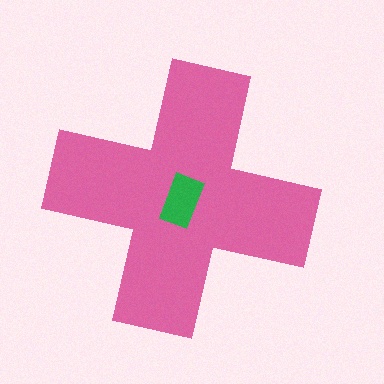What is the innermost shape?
The green rectangle.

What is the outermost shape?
The pink cross.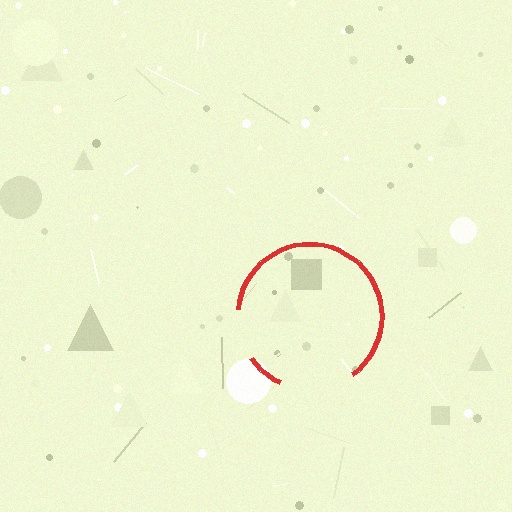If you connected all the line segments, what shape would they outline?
They would outline a circle.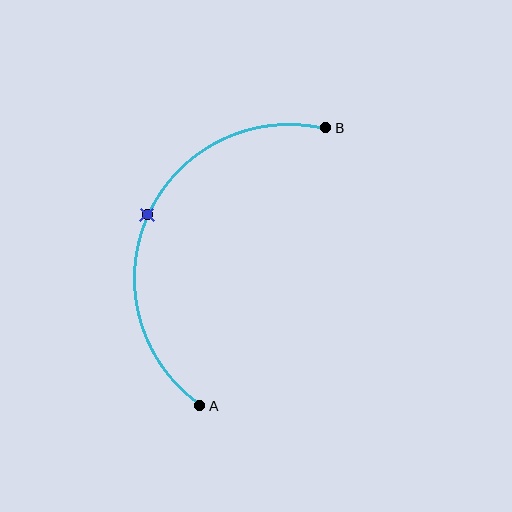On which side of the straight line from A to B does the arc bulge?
The arc bulges to the left of the straight line connecting A and B.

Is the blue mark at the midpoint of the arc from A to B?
Yes. The blue mark lies on the arc at equal arc-length from both A and B — it is the arc midpoint.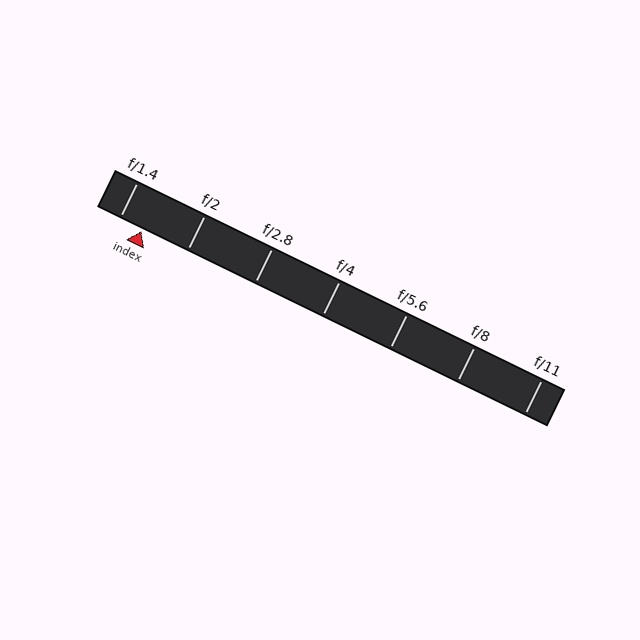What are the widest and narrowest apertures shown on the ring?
The widest aperture shown is f/1.4 and the narrowest is f/11.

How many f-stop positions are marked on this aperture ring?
There are 7 f-stop positions marked.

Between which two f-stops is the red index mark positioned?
The index mark is between f/1.4 and f/2.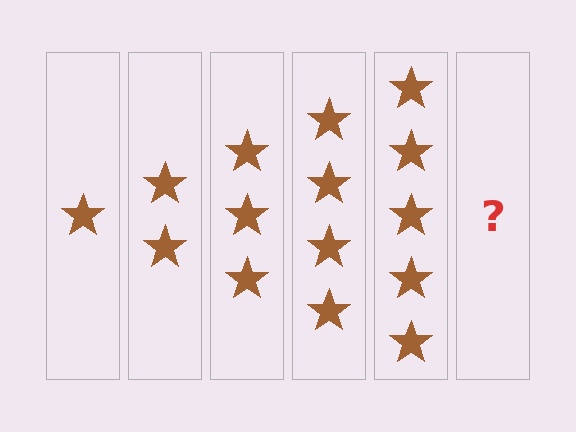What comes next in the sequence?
The next element should be 6 stars.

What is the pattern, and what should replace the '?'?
The pattern is that each step adds one more star. The '?' should be 6 stars.